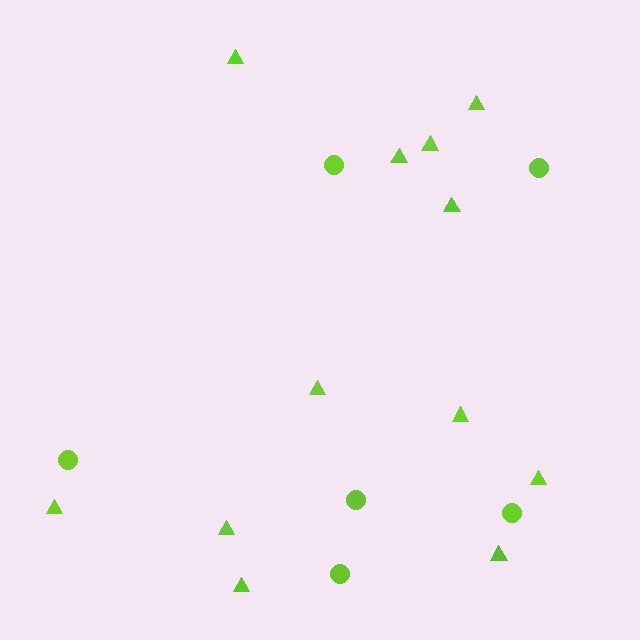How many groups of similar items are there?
There are 2 groups: one group of triangles (12) and one group of circles (6).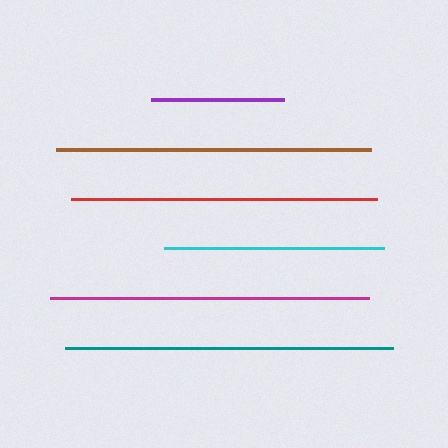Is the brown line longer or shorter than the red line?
The brown line is longer than the red line.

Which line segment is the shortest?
The purple line is the shortest at approximately 133 pixels.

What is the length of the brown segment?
The brown segment is approximately 316 pixels long.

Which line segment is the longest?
The teal line is the longest at approximately 327 pixels.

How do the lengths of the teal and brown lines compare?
The teal and brown lines are approximately the same length.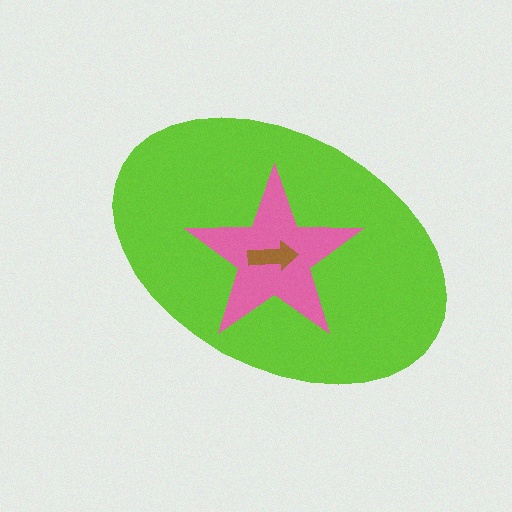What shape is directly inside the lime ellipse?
The pink star.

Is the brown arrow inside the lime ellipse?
Yes.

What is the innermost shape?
The brown arrow.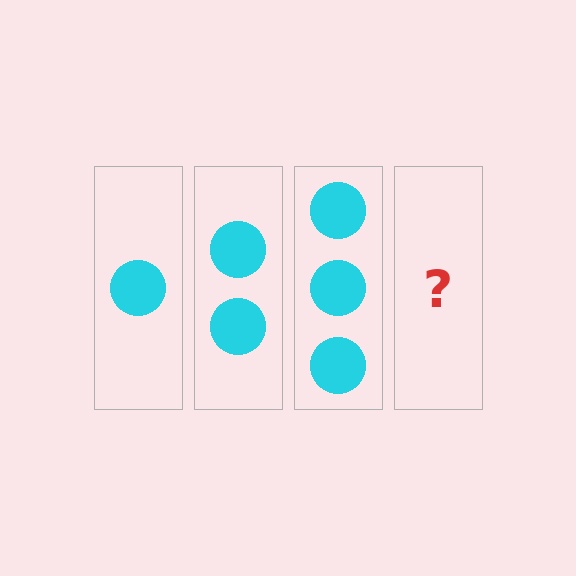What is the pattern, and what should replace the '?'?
The pattern is that each step adds one more circle. The '?' should be 4 circles.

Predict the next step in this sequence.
The next step is 4 circles.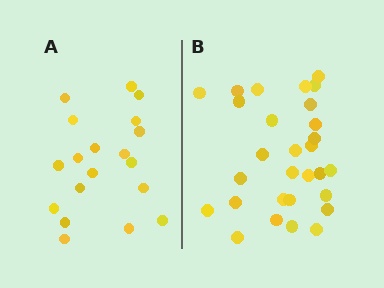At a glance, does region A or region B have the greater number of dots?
Region B (the right region) has more dots.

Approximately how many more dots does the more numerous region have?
Region B has roughly 10 or so more dots than region A.